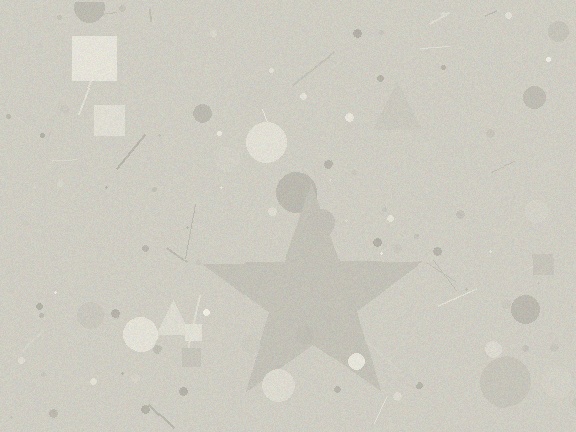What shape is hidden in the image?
A star is hidden in the image.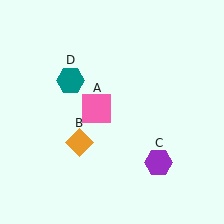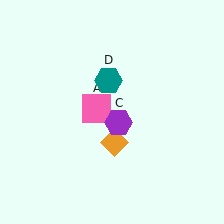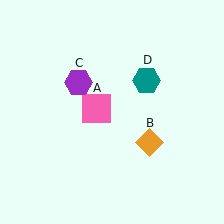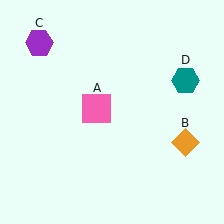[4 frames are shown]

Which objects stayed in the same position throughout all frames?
Pink square (object A) remained stationary.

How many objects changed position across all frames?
3 objects changed position: orange diamond (object B), purple hexagon (object C), teal hexagon (object D).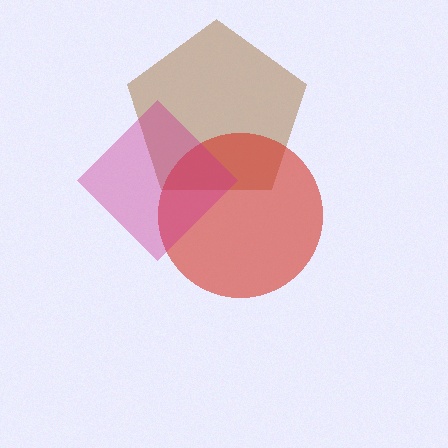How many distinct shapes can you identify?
There are 3 distinct shapes: a brown pentagon, a red circle, a magenta diamond.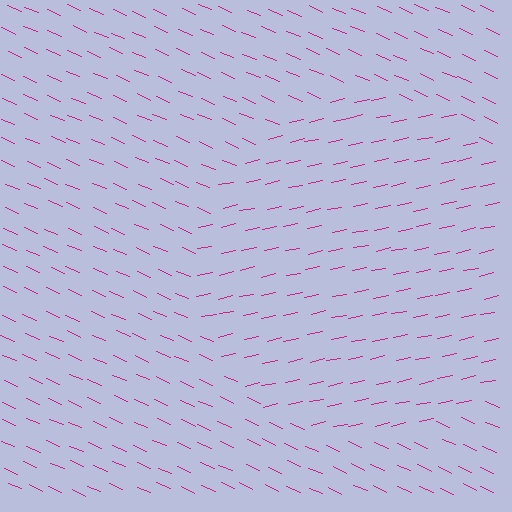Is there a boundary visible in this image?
Yes, there is a texture boundary formed by a change in line orientation.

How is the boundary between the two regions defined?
The boundary is defined purely by a change in line orientation (approximately 36 degrees difference). All lines are the same color and thickness.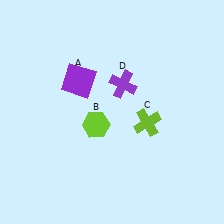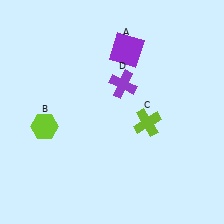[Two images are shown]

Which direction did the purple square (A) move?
The purple square (A) moved right.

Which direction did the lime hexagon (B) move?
The lime hexagon (B) moved left.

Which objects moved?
The objects that moved are: the purple square (A), the lime hexagon (B).